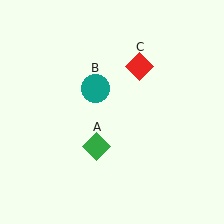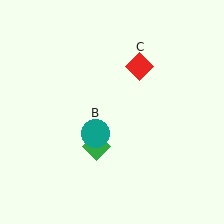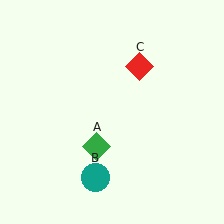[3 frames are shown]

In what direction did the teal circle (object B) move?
The teal circle (object B) moved down.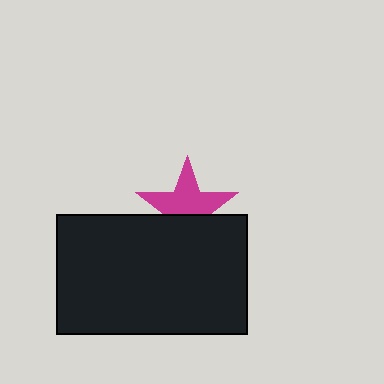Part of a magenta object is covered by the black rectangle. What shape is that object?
It is a star.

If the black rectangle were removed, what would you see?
You would see the complete magenta star.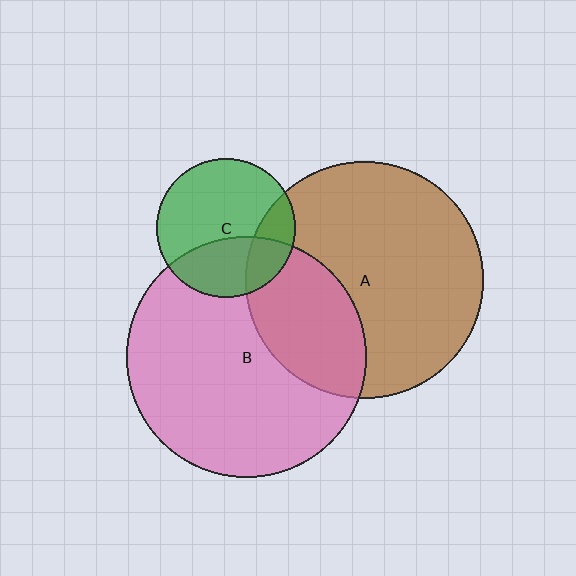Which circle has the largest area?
Circle B (pink).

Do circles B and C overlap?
Yes.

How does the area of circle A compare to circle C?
Approximately 2.9 times.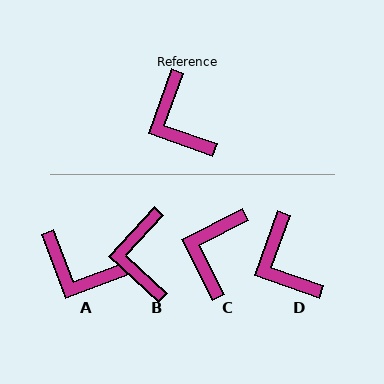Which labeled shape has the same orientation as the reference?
D.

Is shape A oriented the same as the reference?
No, it is off by about 40 degrees.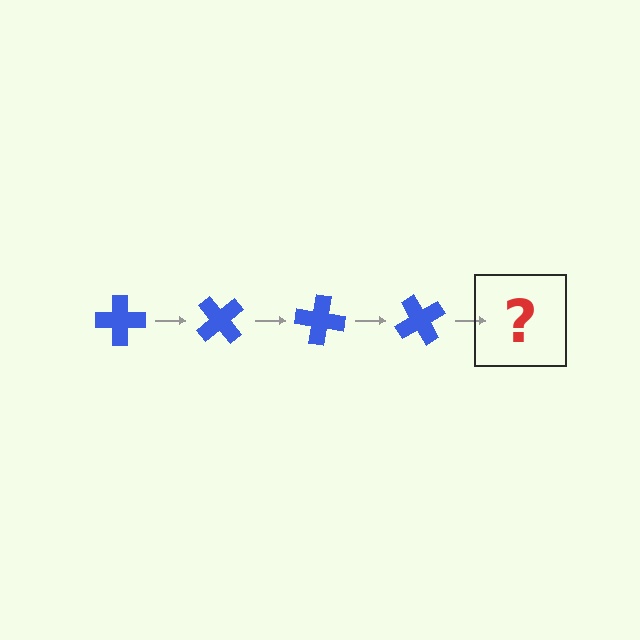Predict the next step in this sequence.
The next step is a blue cross rotated 200 degrees.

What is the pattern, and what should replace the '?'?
The pattern is that the cross rotates 50 degrees each step. The '?' should be a blue cross rotated 200 degrees.